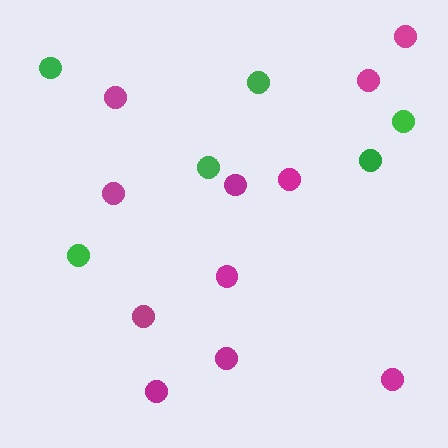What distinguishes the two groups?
There are 2 groups: one group of magenta circles (11) and one group of green circles (6).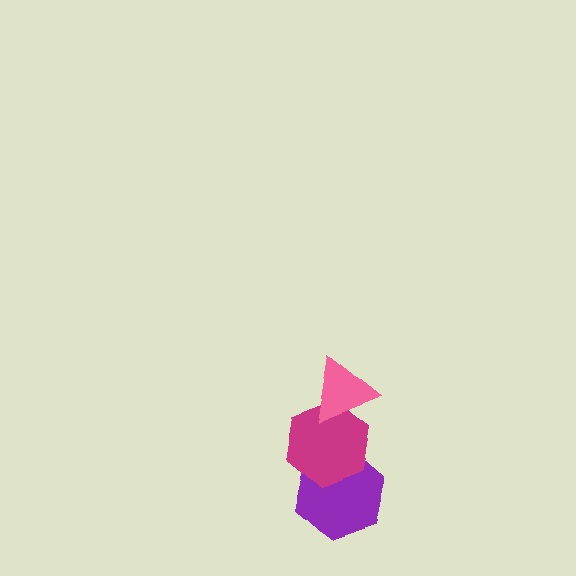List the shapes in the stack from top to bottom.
From top to bottom: the pink triangle, the magenta hexagon, the purple hexagon.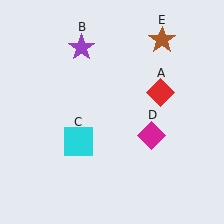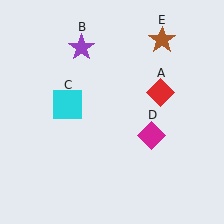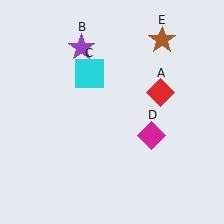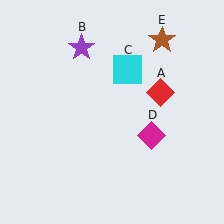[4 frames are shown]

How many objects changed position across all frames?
1 object changed position: cyan square (object C).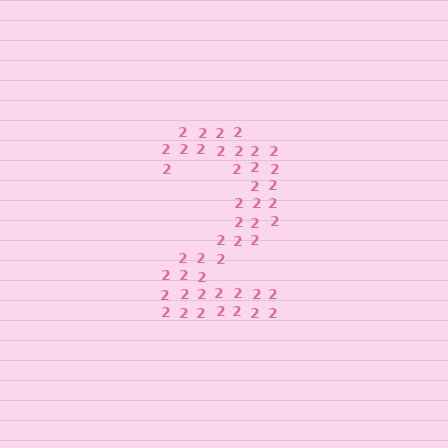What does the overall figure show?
The overall figure shows the digit 2.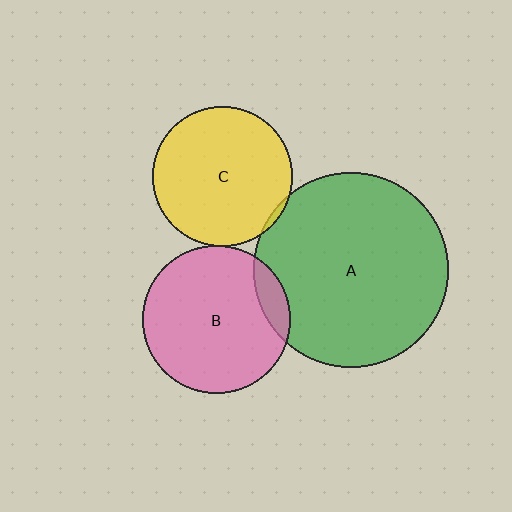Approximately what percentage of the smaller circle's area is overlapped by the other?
Approximately 10%.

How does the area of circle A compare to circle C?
Approximately 1.9 times.